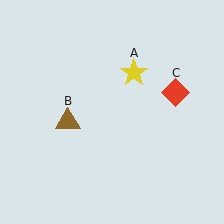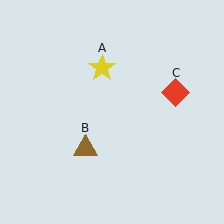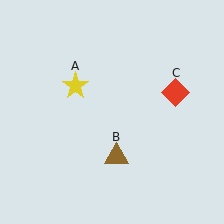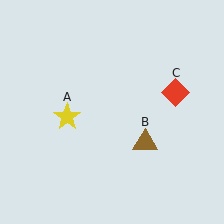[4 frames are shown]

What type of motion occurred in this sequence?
The yellow star (object A), brown triangle (object B) rotated counterclockwise around the center of the scene.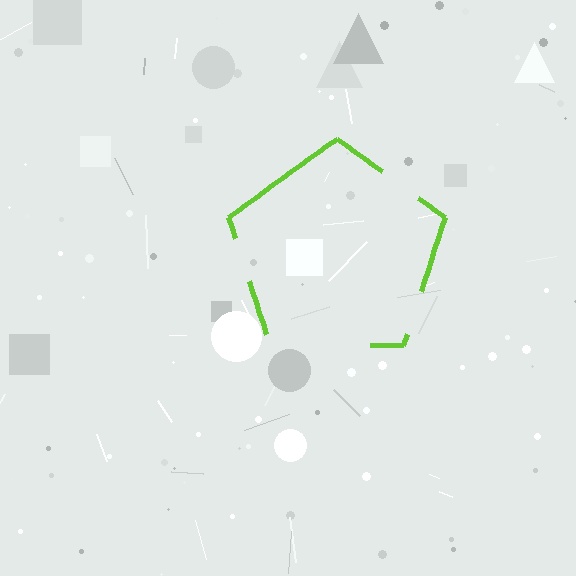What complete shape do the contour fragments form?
The contour fragments form a pentagon.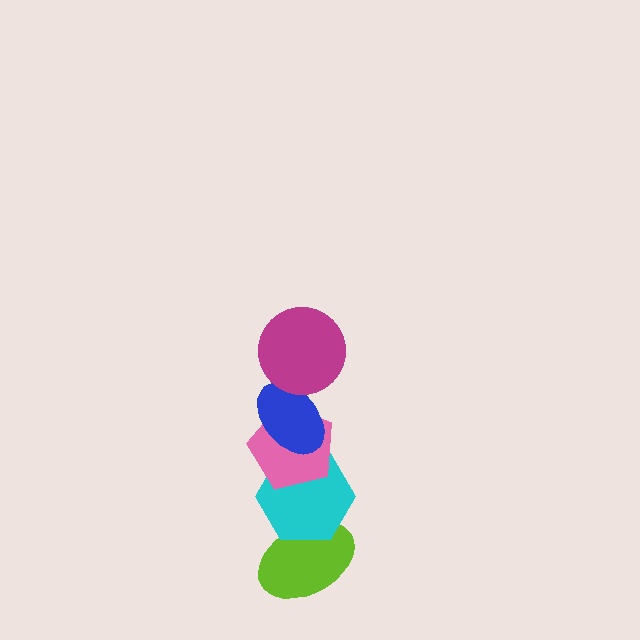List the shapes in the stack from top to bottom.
From top to bottom: the magenta circle, the blue ellipse, the pink pentagon, the cyan hexagon, the lime ellipse.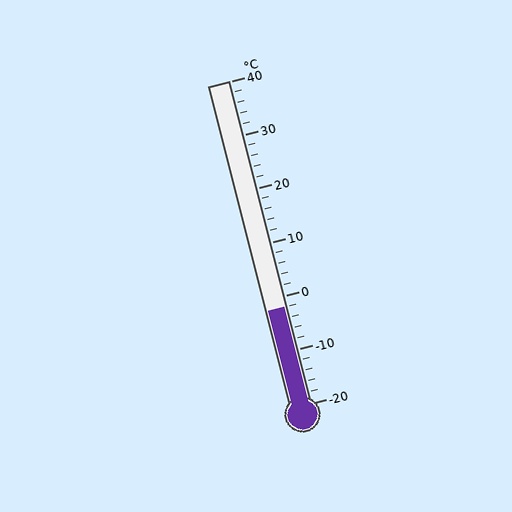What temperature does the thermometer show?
The thermometer shows approximately -2°C.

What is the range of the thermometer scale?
The thermometer scale ranges from -20°C to 40°C.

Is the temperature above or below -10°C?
The temperature is above -10°C.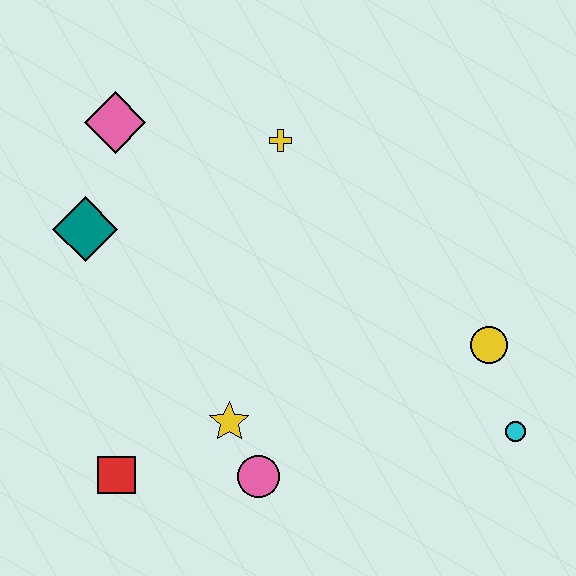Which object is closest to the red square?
The yellow star is closest to the red square.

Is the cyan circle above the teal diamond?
No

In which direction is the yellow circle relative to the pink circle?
The yellow circle is to the right of the pink circle.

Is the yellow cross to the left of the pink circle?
No